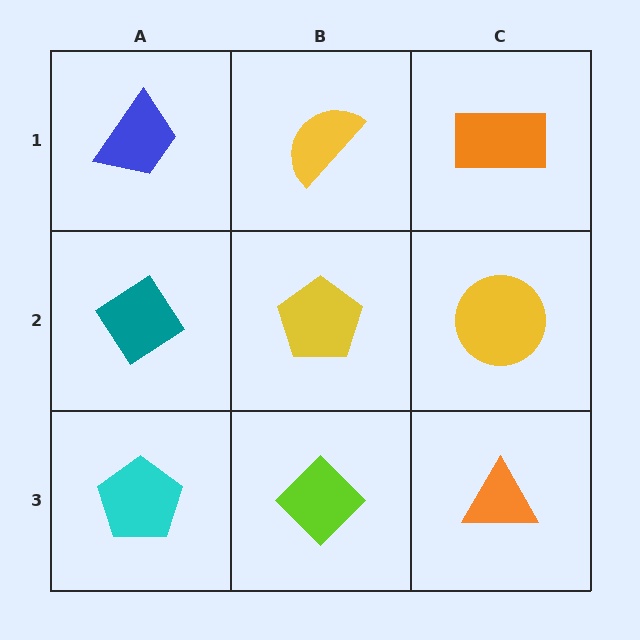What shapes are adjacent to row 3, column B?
A yellow pentagon (row 2, column B), a cyan pentagon (row 3, column A), an orange triangle (row 3, column C).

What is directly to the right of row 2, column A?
A yellow pentagon.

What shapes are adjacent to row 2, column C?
An orange rectangle (row 1, column C), an orange triangle (row 3, column C), a yellow pentagon (row 2, column B).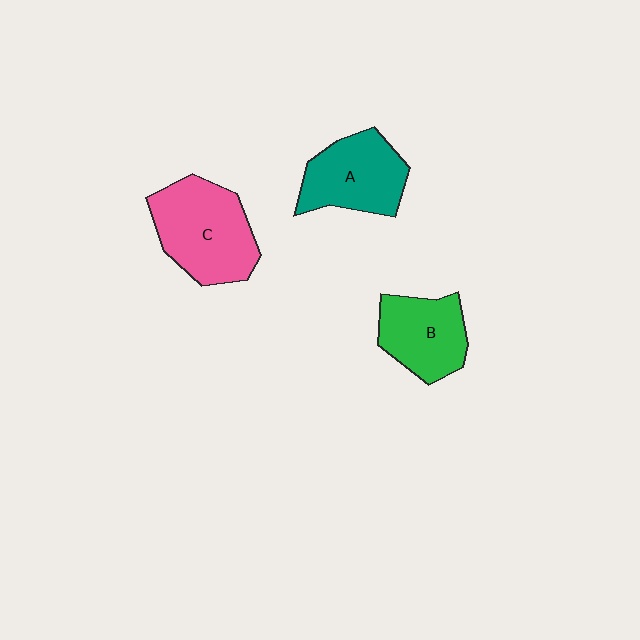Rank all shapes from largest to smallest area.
From largest to smallest: C (pink), A (teal), B (green).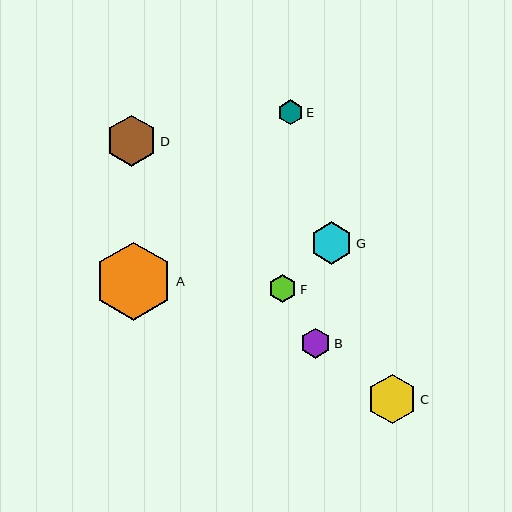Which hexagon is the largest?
Hexagon A is the largest with a size of approximately 78 pixels.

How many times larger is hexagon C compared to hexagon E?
Hexagon C is approximately 2.0 times the size of hexagon E.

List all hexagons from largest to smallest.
From largest to smallest: A, D, C, G, B, F, E.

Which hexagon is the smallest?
Hexagon E is the smallest with a size of approximately 25 pixels.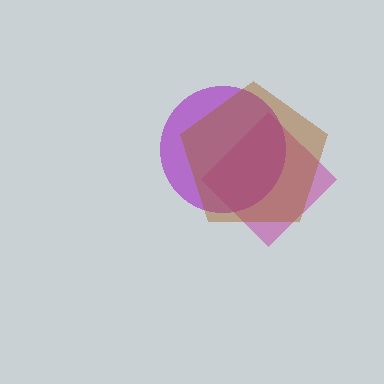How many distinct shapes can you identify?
There are 3 distinct shapes: a magenta diamond, a purple circle, a brown pentagon.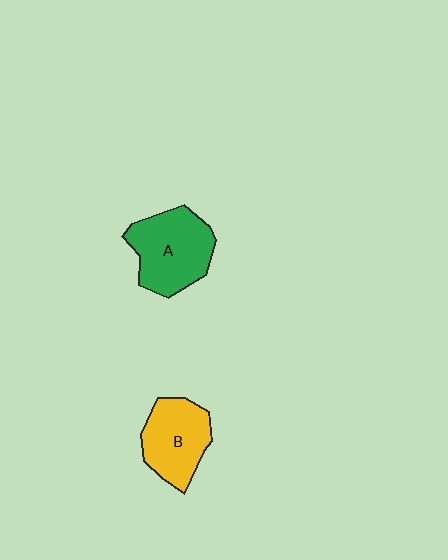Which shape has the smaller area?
Shape B (yellow).